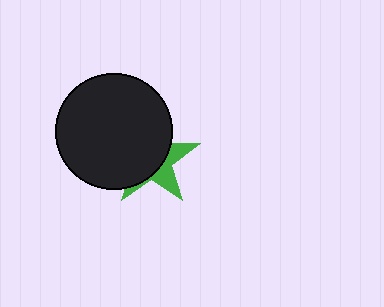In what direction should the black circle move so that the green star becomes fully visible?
The black circle should move toward the upper-left. That is the shortest direction to clear the overlap and leave the green star fully visible.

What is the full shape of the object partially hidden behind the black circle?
The partially hidden object is a green star.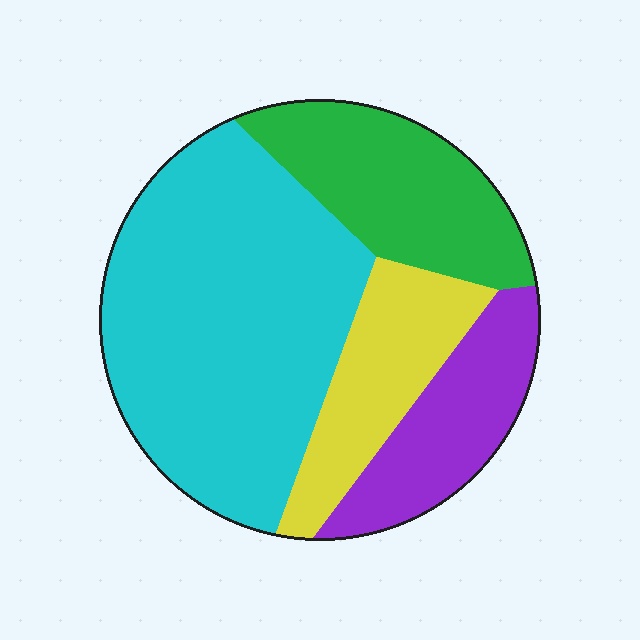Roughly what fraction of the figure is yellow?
Yellow covers around 15% of the figure.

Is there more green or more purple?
Green.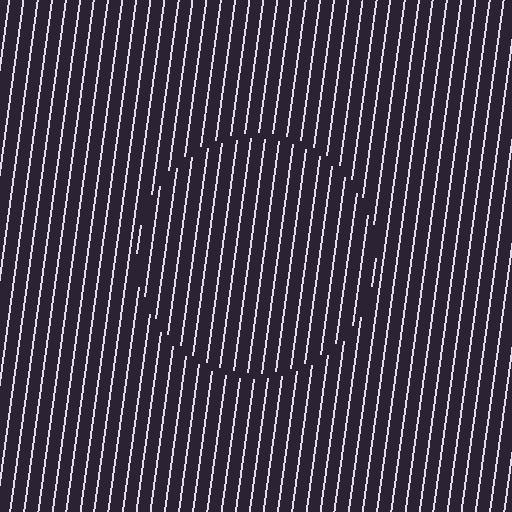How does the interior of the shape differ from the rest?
The interior of the shape contains the same grating, shifted by half a period — the contour is defined by the phase discontinuity where line-ends from the inner and outer gratings abut.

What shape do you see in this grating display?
An illusory circle. The interior of the shape contains the same grating, shifted by half a period — the contour is defined by the phase discontinuity where line-ends from the inner and outer gratings abut.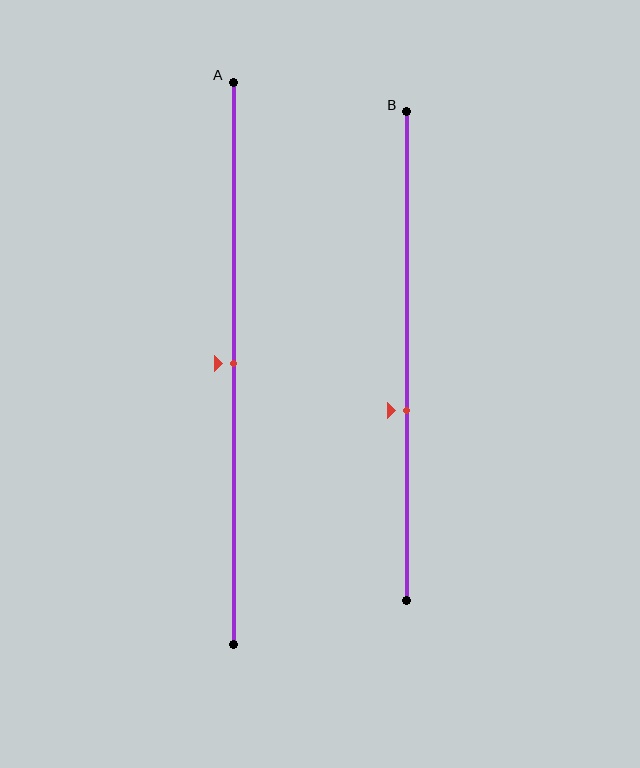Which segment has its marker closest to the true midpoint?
Segment A has its marker closest to the true midpoint.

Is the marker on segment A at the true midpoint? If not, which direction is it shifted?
Yes, the marker on segment A is at the true midpoint.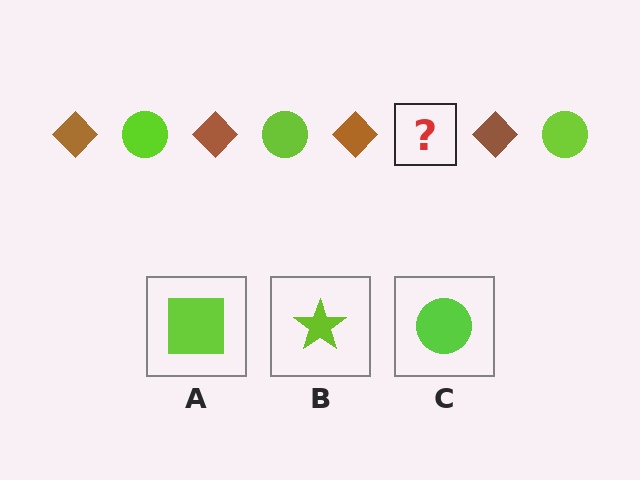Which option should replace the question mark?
Option C.